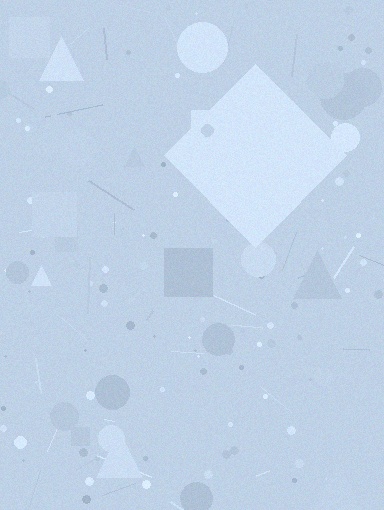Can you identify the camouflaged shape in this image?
The camouflaged shape is a diamond.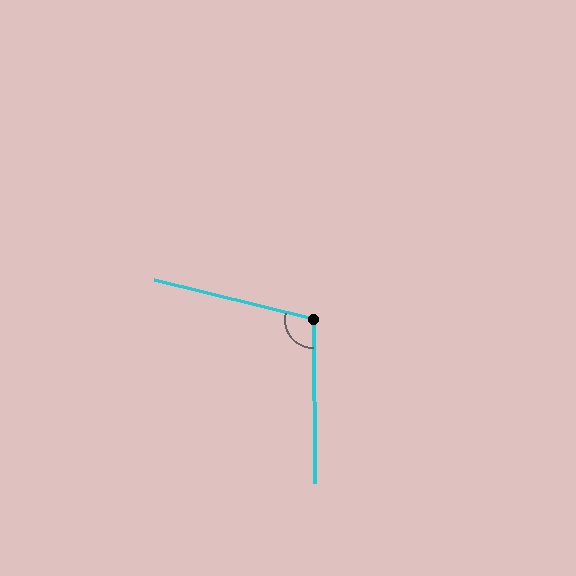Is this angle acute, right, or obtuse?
It is obtuse.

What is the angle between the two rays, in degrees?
Approximately 104 degrees.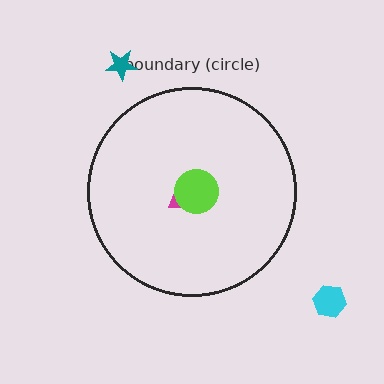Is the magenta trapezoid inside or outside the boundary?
Inside.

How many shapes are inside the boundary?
2 inside, 2 outside.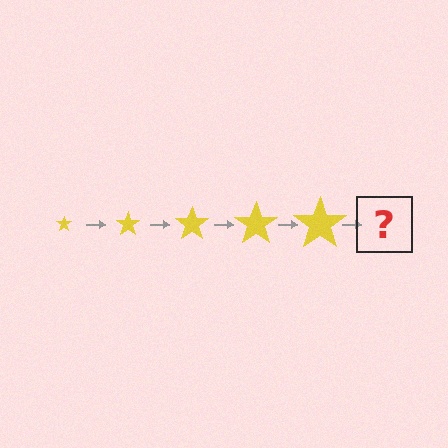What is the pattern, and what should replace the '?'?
The pattern is that the star gets progressively larger each step. The '?' should be a yellow star, larger than the previous one.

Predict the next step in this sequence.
The next step is a yellow star, larger than the previous one.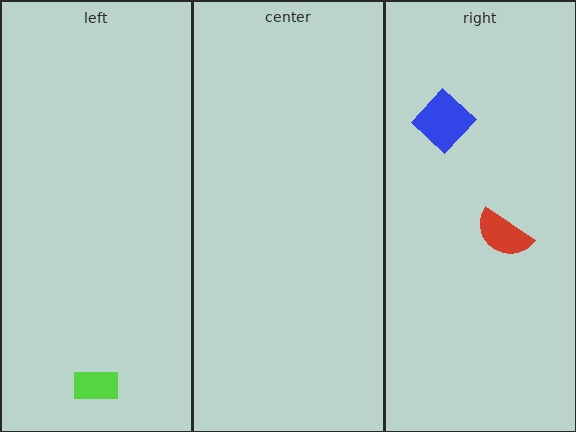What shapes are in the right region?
The red semicircle, the blue diamond.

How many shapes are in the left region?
1.